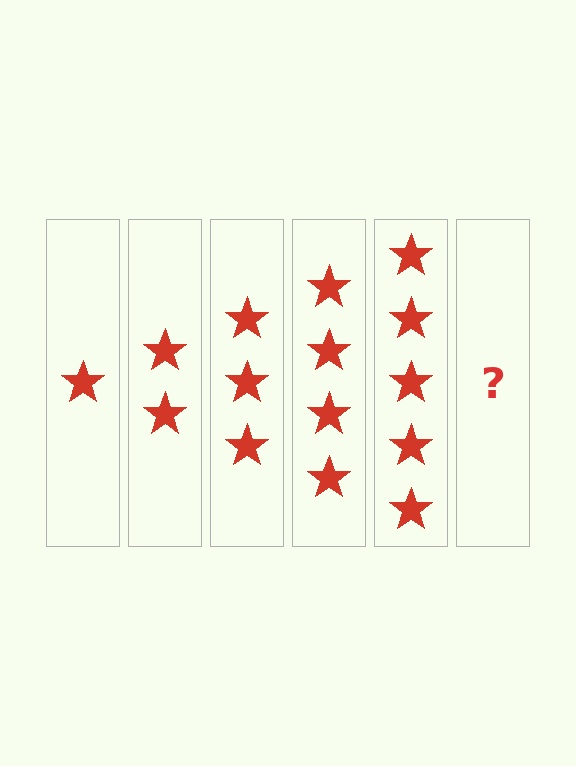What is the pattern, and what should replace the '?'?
The pattern is that each step adds one more star. The '?' should be 6 stars.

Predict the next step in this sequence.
The next step is 6 stars.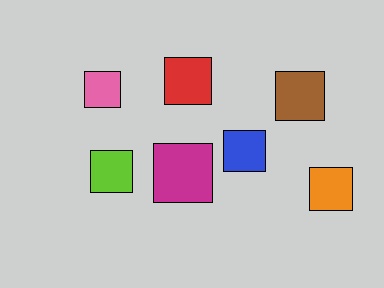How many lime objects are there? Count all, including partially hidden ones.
There is 1 lime object.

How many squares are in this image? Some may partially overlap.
There are 7 squares.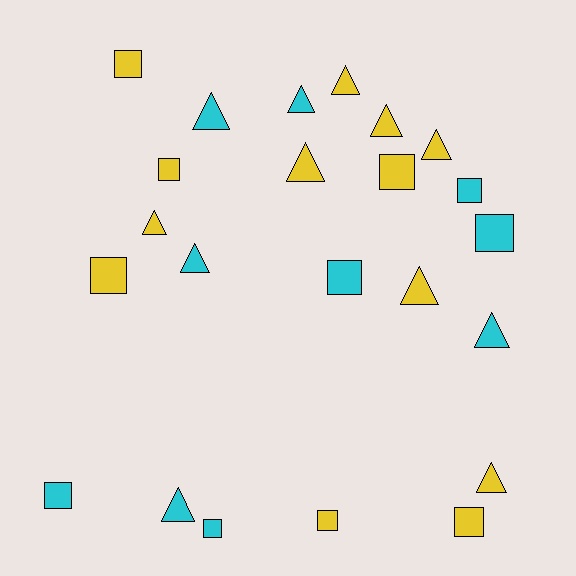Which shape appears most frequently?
Triangle, with 12 objects.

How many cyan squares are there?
There are 5 cyan squares.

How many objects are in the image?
There are 23 objects.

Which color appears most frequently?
Yellow, with 13 objects.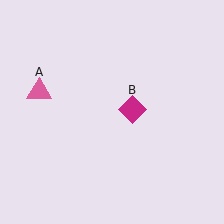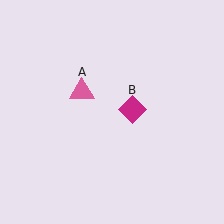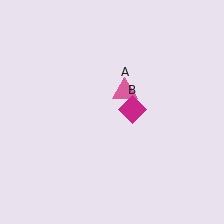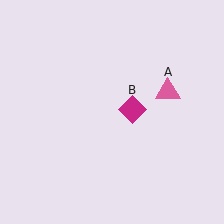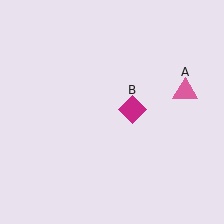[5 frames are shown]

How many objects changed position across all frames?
1 object changed position: pink triangle (object A).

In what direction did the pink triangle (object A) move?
The pink triangle (object A) moved right.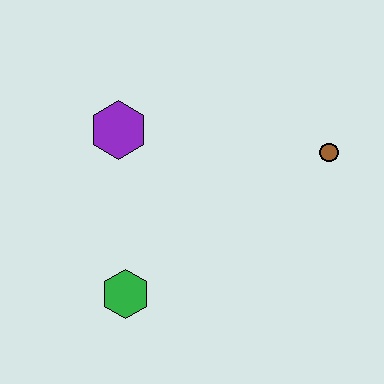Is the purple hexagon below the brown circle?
No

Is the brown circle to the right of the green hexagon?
Yes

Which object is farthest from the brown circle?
The green hexagon is farthest from the brown circle.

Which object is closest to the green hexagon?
The purple hexagon is closest to the green hexagon.